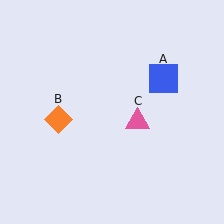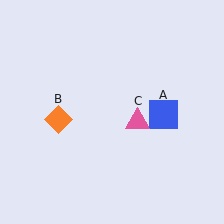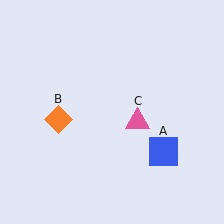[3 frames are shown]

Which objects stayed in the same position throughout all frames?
Orange diamond (object B) and pink triangle (object C) remained stationary.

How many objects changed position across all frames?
1 object changed position: blue square (object A).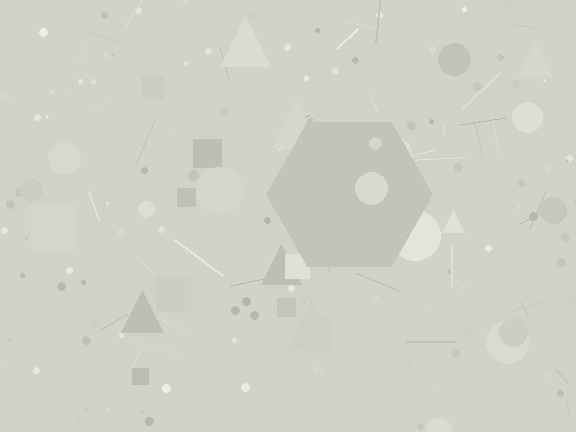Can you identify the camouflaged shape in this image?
The camouflaged shape is a hexagon.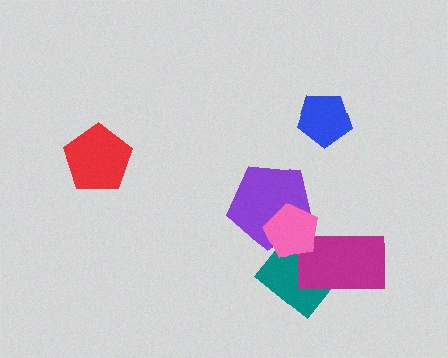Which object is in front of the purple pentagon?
The pink pentagon is in front of the purple pentagon.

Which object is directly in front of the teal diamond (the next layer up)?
The magenta rectangle is directly in front of the teal diamond.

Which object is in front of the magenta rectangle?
The pink pentagon is in front of the magenta rectangle.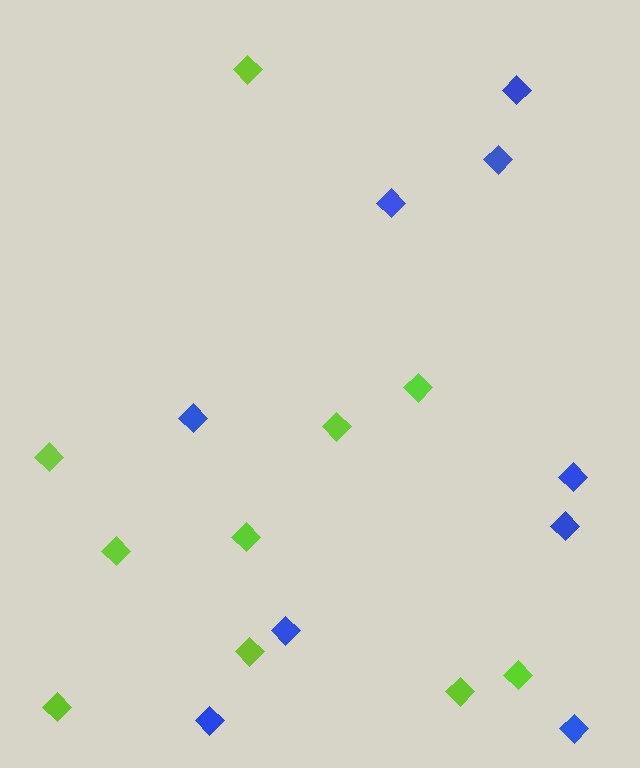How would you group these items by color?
There are 2 groups: one group of blue diamonds (9) and one group of lime diamonds (10).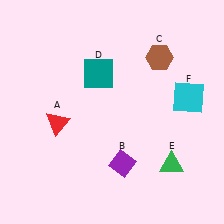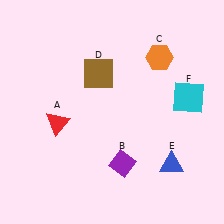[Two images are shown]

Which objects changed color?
C changed from brown to orange. D changed from teal to brown. E changed from green to blue.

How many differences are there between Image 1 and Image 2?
There are 3 differences between the two images.